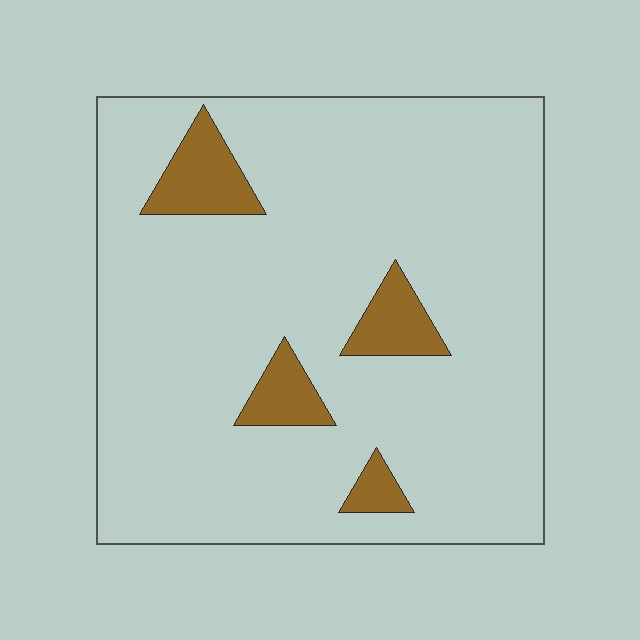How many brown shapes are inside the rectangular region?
4.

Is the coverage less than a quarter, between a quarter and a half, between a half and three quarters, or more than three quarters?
Less than a quarter.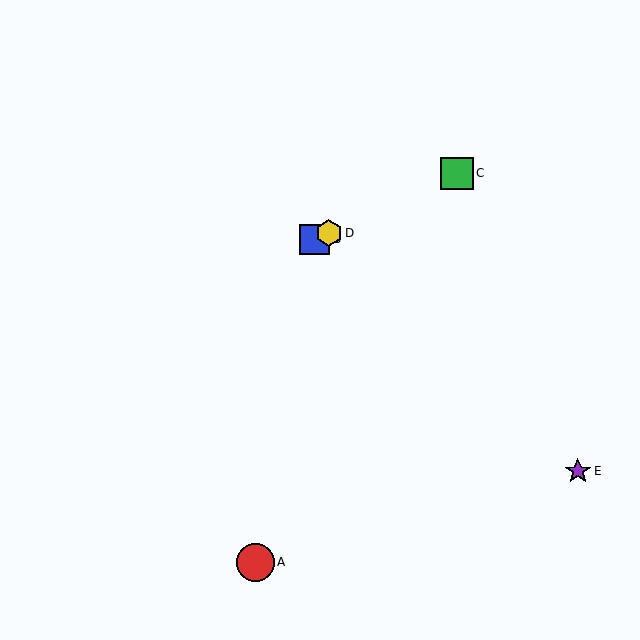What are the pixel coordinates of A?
Object A is at (256, 562).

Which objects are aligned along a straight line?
Objects B, C, D are aligned along a straight line.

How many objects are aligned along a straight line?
3 objects (B, C, D) are aligned along a straight line.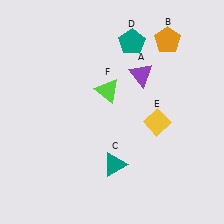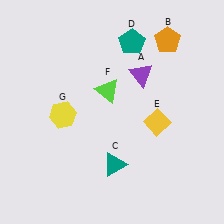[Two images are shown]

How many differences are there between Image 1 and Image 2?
There is 1 difference between the two images.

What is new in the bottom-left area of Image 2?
A yellow hexagon (G) was added in the bottom-left area of Image 2.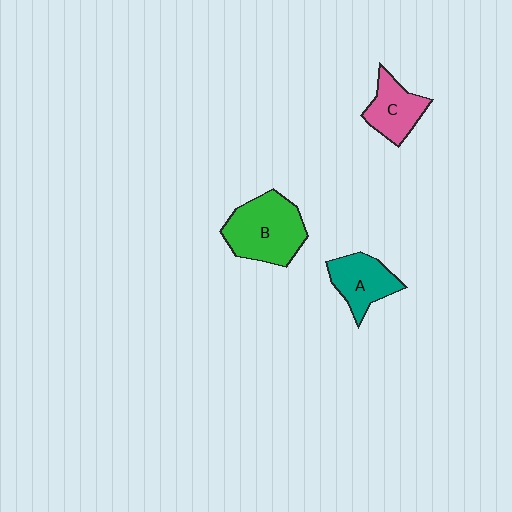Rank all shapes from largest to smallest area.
From largest to smallest: B (green), A (teal), C (pink).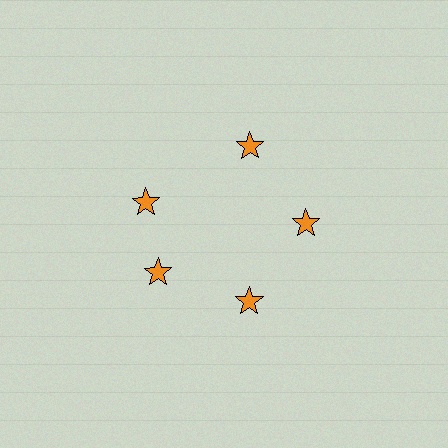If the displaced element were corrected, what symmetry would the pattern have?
It would have 5-fold rotational symmetry — the pattern would map onto itself every 72 degrees.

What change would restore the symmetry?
The symmetry would be restored by rotating it back into even spacing with its neighbors so that all 5 stars sit at equal angles and equal distance from the center.